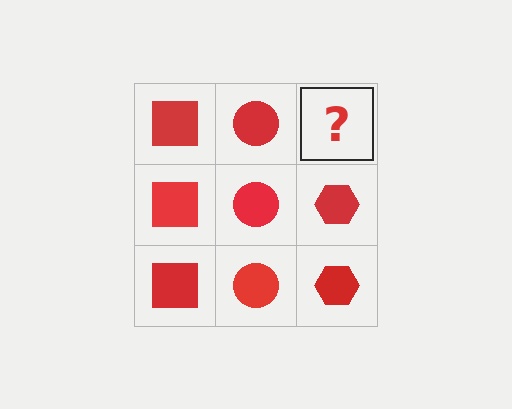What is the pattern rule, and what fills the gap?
The rule is that each column has a consistent shape. The gap should be filled with a red hexagon.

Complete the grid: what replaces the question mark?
The question mark should be replaced with a red hexagon.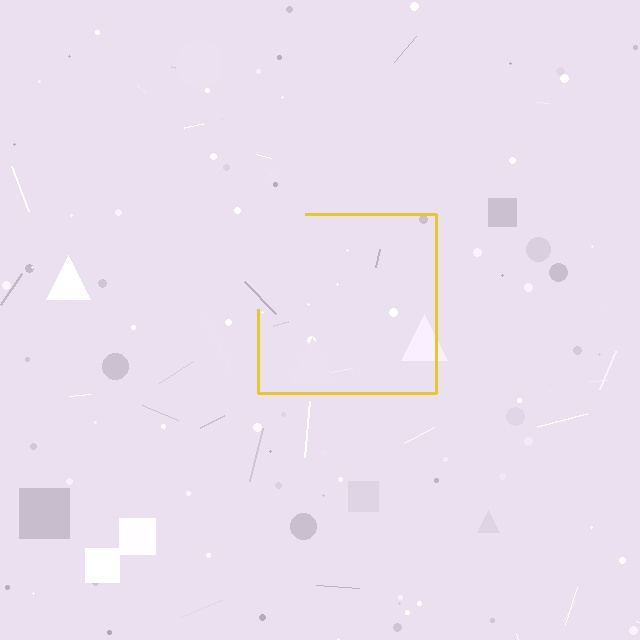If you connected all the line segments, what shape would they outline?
They would outline a square.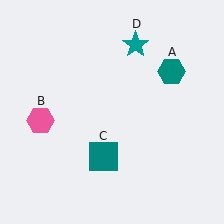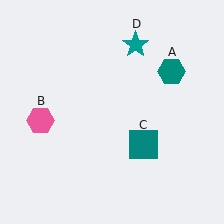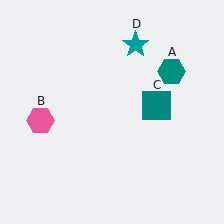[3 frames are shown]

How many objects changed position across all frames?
1 object changed position: teal square (object C).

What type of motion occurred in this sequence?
The teal square (object C) rotated counterclockwise around the center of the scene.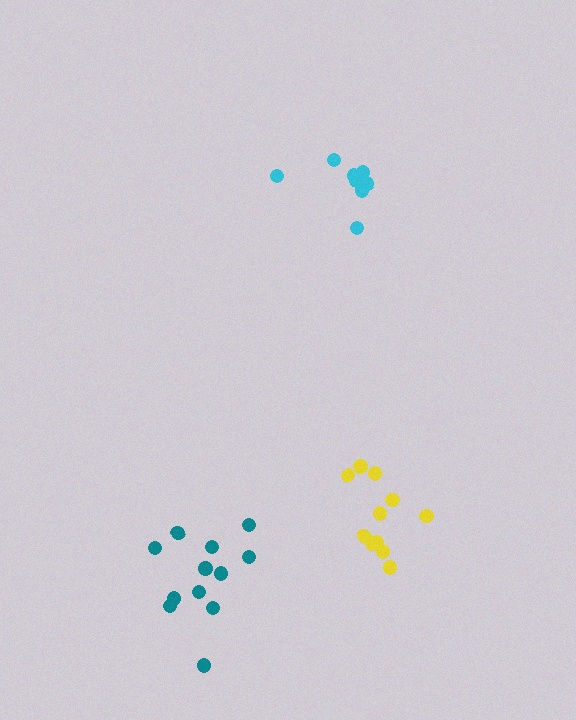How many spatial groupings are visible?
There are 3 spatial groupings.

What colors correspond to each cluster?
The clusters are colored: cyan, yellow, teal.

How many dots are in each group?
Group 1: 8 dots, Group 2: 11 dots, Group 3: 12 dots (31 total).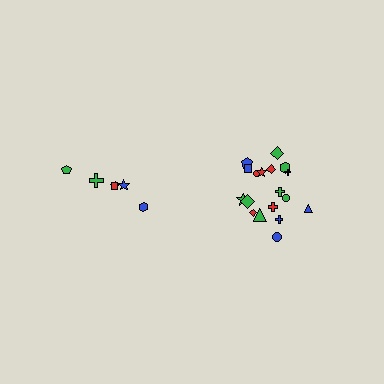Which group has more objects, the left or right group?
The right group.